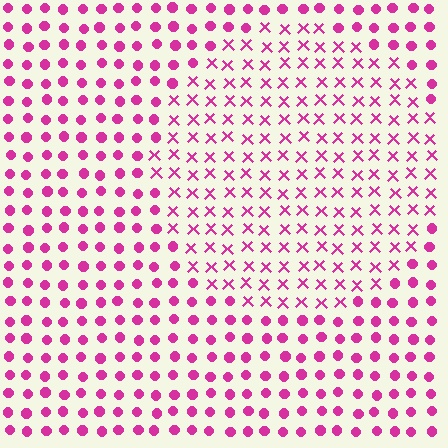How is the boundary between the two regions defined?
The boundary is defined by a change in element shape: X marks inside vs. circles outside. All elements share the same color and spacing.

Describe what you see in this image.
The image is filled with small magenta elements arranged in a uniform grid. A circle-shaped region contains X marks, while the surrounding area contains circles. The boundary is defined purely by the change in element shape.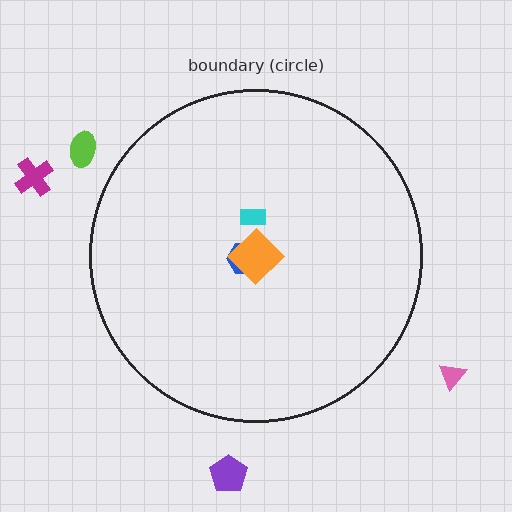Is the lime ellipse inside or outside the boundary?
Outside.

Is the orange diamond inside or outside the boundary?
Inside.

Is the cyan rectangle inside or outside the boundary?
Inside.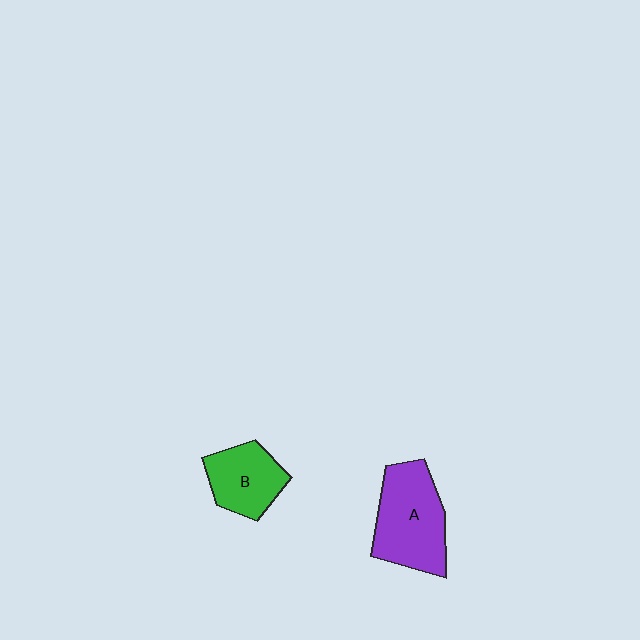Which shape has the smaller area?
Shape B (green).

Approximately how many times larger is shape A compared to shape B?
Approximately 1.5 times.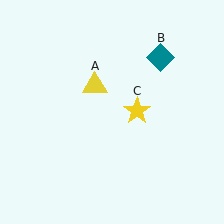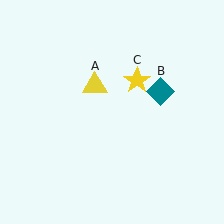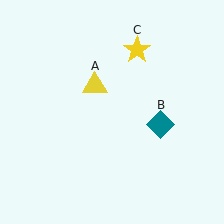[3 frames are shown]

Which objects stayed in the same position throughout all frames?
Yellow triangle (object A) remained stationary.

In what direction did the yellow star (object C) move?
The yellow star (object C) moved up.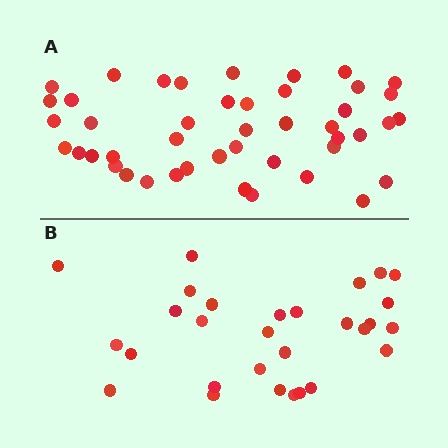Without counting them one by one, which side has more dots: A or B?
Region A (the top region) has more dots.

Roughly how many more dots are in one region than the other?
Region A has approximately 15 more dots than region B.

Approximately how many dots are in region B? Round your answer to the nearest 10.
About 30 dots. (The exact count is 29, which rounds to 30.)